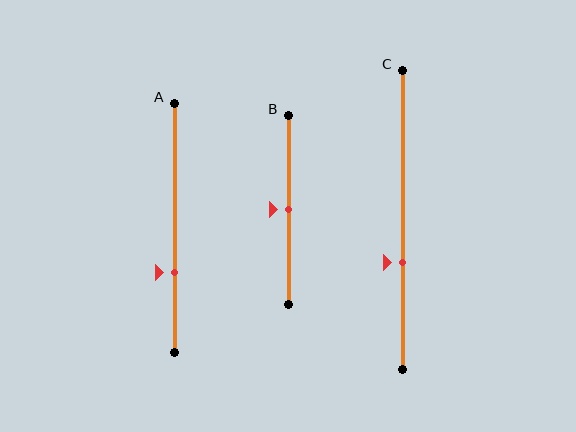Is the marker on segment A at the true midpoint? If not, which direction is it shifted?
No, the marker on segment A is shifted downward by about 18% of the segment length.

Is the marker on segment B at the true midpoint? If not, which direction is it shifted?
Yes, the marker on segment B is at the true midpoint.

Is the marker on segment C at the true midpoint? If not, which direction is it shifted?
No, the marker on segment C is shifted downward by about 14% of the segment length.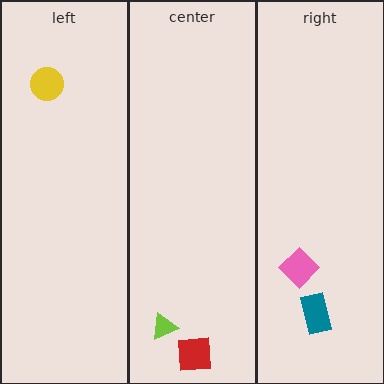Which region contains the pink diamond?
The right region.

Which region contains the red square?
The center region.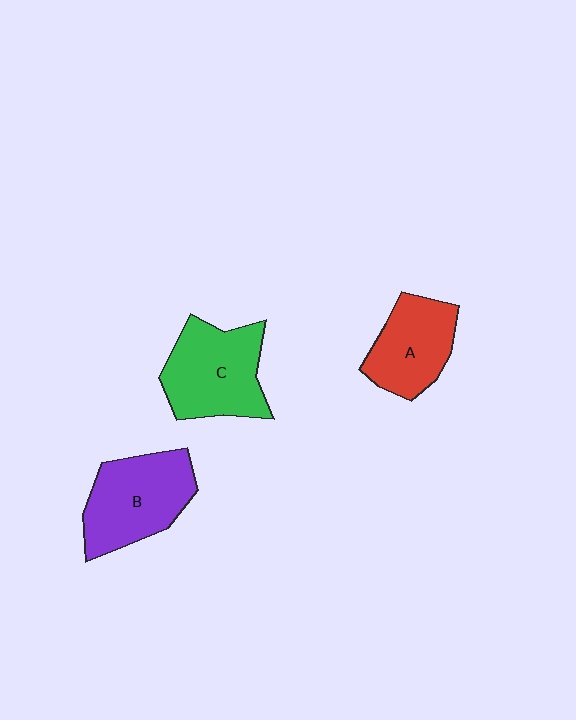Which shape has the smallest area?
Shape A (red).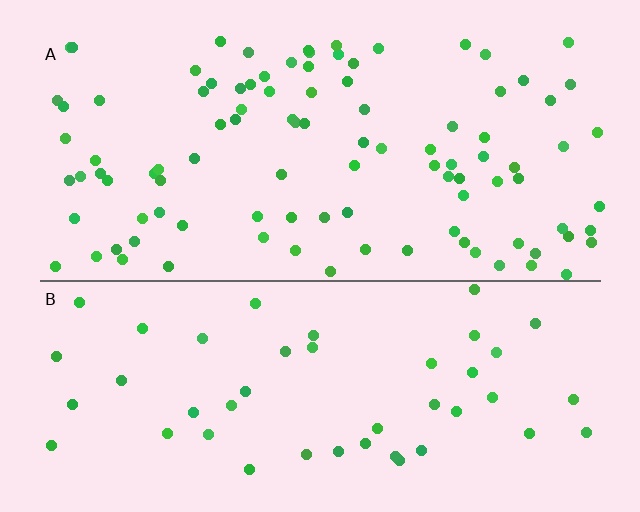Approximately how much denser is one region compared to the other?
Approximately 2.2× — region A over region B.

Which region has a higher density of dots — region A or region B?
A (the top).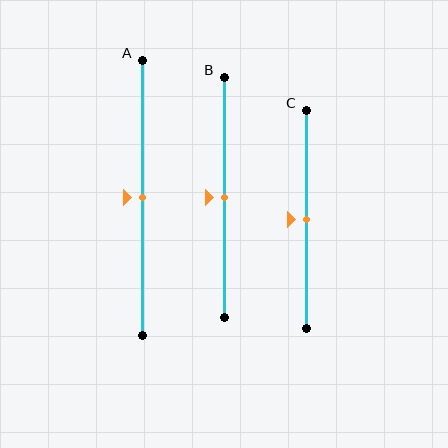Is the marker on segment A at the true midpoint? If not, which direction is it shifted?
Yes, the marker on segment A is at the true midpoint.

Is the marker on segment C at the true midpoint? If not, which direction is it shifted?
Yes, the marker on segment C is at the true midpoint.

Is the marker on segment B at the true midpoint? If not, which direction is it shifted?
Yes, the marker on segment B is at the true midpoint.